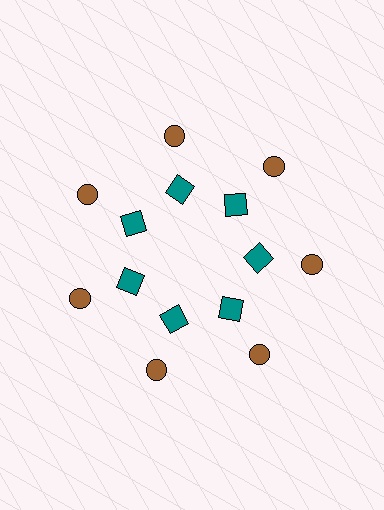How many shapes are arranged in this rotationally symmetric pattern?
There are 14 shapes, arranged in 7 groups of 2.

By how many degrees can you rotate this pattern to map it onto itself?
The pattern maps onto itself every 51 degrees of rotation.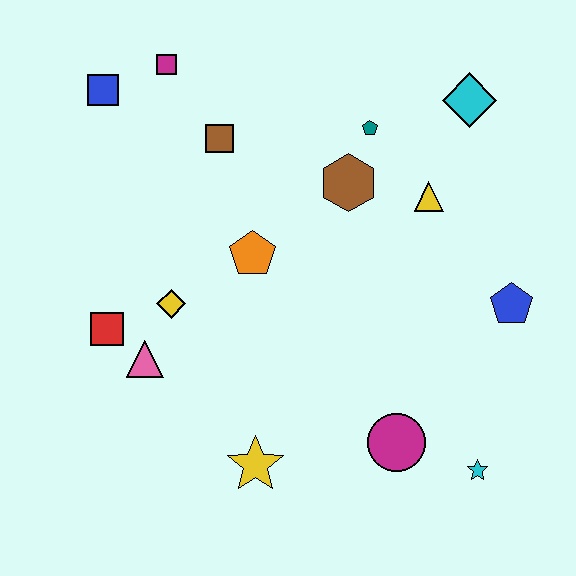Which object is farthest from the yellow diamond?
The cyan diamond is farthest from the yellow diamond.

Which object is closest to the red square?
The pink triangle is closest to the red square.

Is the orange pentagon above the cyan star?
Yes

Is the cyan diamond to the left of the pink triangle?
No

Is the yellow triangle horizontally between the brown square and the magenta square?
No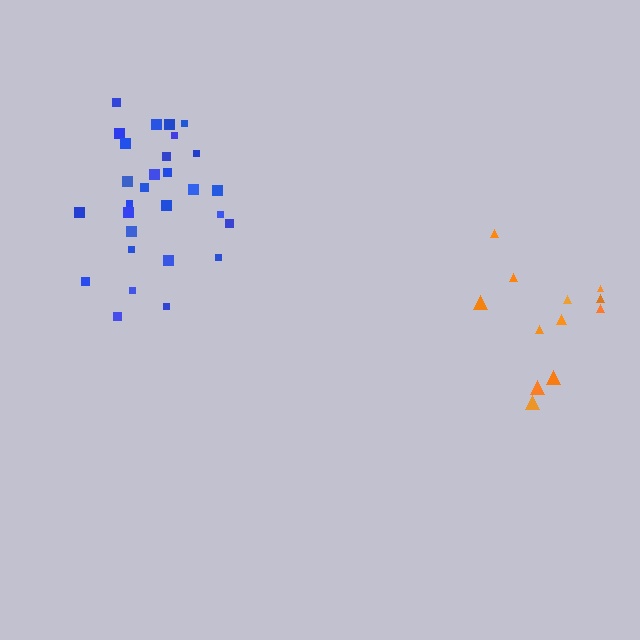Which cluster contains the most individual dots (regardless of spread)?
Blue (30).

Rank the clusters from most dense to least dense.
blue, orange.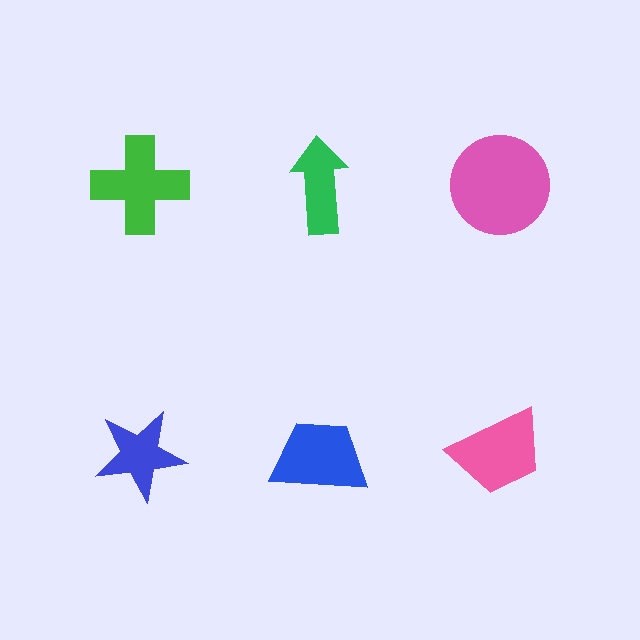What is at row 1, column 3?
A pink circle.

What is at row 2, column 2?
A blue trapezoid.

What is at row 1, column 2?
A green arrow.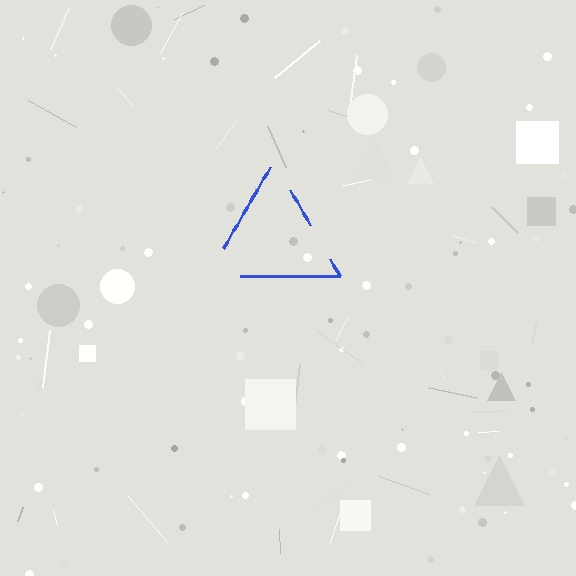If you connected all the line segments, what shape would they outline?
They would outline a triangle.